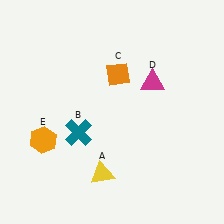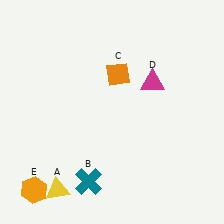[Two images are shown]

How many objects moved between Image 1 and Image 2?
3 objects moved between the two images.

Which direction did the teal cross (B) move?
The teal cross (B) moved down.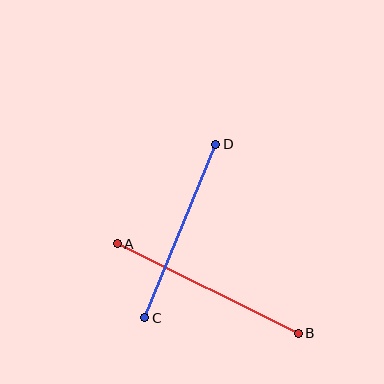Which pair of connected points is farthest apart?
Points A and B are farthest apart.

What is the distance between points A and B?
The distance is approximately 202 pixels.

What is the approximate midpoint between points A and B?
The midpoint is at approximately (208, 289) pixels.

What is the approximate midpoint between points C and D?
The midpoint is at approximately (180, 231) pixels.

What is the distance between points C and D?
The distance is approximately 187 pixels.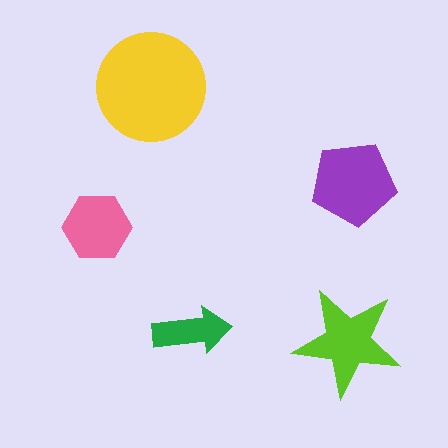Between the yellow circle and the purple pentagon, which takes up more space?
The yellow circle.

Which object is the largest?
The yellow circle.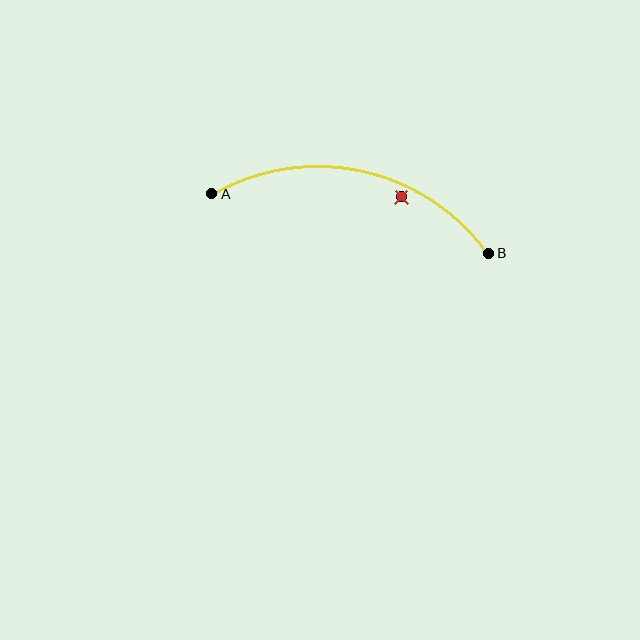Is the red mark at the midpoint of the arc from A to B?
No — the red mark does not lie on the arc at all. It sits slightly inside the curve.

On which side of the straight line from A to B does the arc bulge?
The arc bulges above the straight line connecting A and B.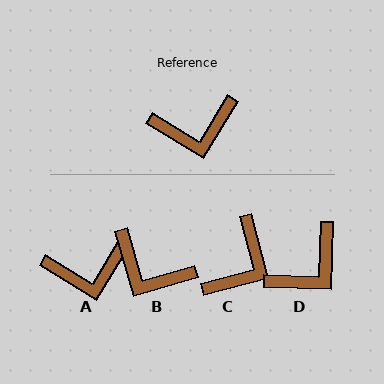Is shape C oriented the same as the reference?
No, it is off by about 46 degrees.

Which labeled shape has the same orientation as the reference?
A.